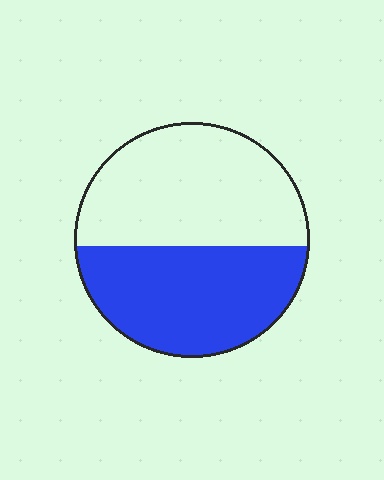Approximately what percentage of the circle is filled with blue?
Approximately 45%.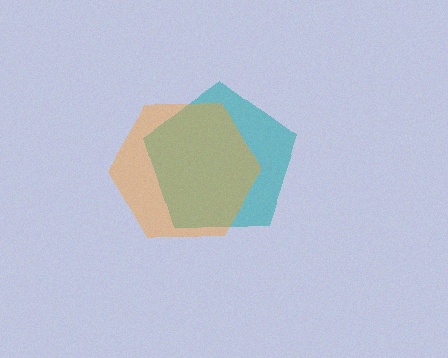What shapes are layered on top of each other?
The layered shapes are: a teal pentagon, an orange hexagon.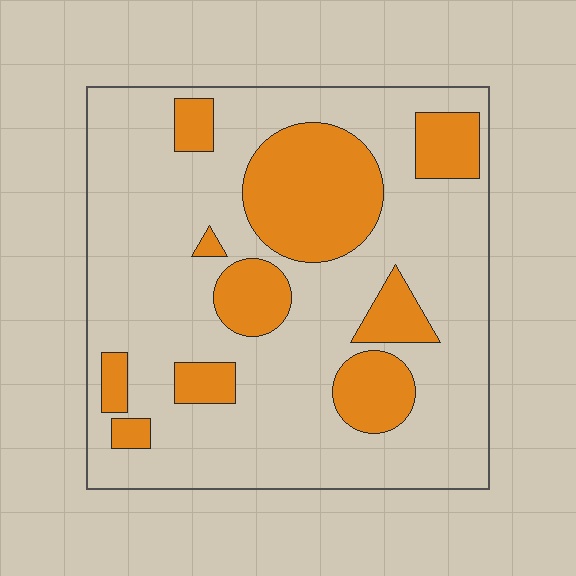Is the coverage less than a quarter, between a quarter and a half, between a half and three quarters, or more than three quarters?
Between a quarter and a half.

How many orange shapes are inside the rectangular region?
10.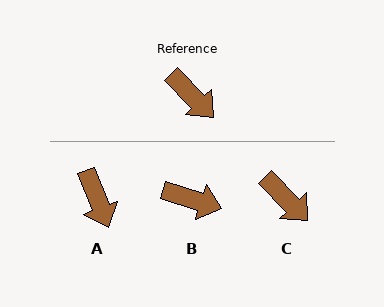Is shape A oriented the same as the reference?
No, it is off by about 23 degrees.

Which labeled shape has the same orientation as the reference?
C.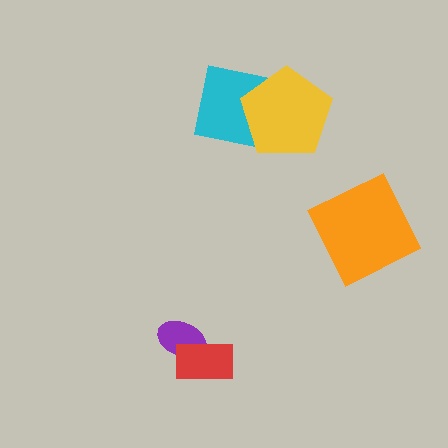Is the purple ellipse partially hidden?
Yes, it is partially covered by another shape.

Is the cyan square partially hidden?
Yes, it is partially covered by another shape.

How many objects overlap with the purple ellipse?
1 object overlaps with the purple ellipse.